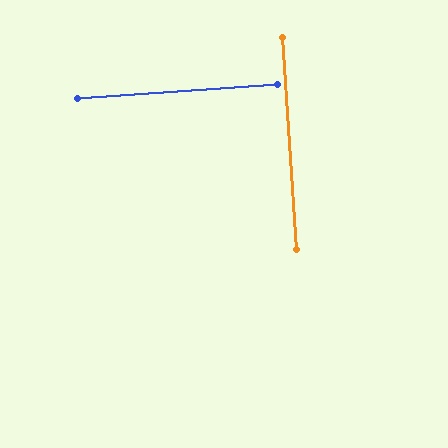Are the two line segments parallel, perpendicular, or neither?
Perpendicular — they meet at approximately 90°.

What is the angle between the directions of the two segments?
Approximately 90 degrees.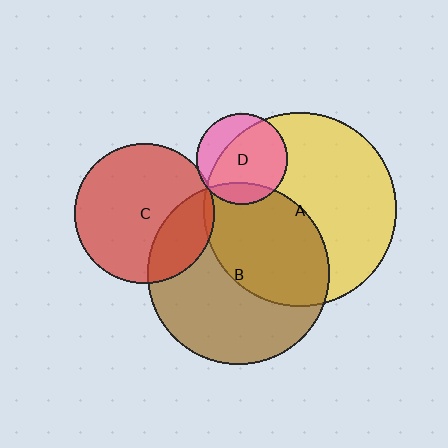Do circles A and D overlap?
Yes.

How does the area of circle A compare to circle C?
Approximately 1.9 times.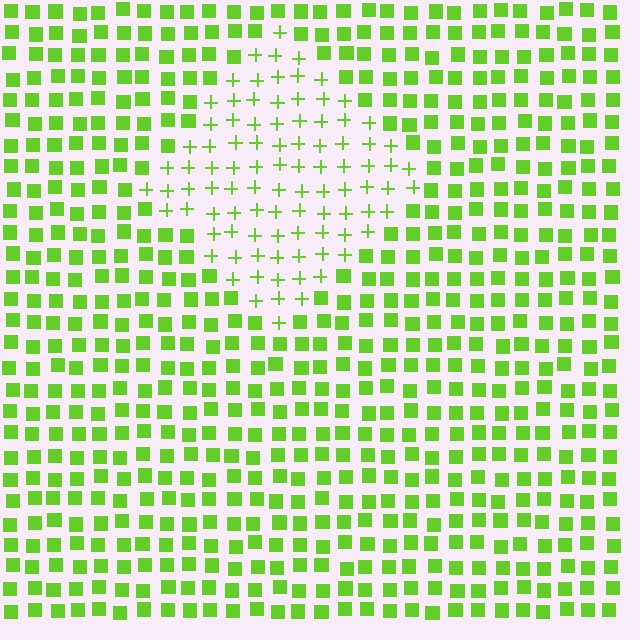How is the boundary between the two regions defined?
The boundary is defined by a change in element shape: plus signs inside vs. squares outside. All elements share the same color and spacing.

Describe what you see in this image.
The image is filled with small lime elements arranged in a uniform grid. A diamond-shaped region contains plus signs, while the surrounding area contains squares. The boundary is defined purely by the change in element shape.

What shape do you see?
I see a diamond.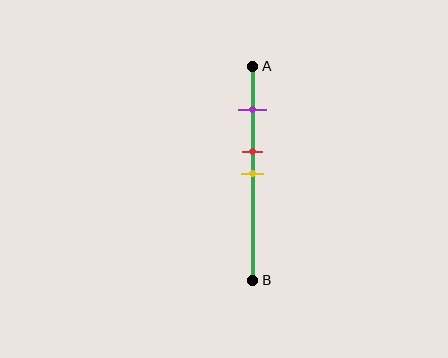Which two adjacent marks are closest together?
The red and yellow marks are the closest adjacent pair.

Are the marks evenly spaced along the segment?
No, the marks are not evenly spaced.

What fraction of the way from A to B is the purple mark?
The purple mark is approximately 20% (0.2) of the way from A to B.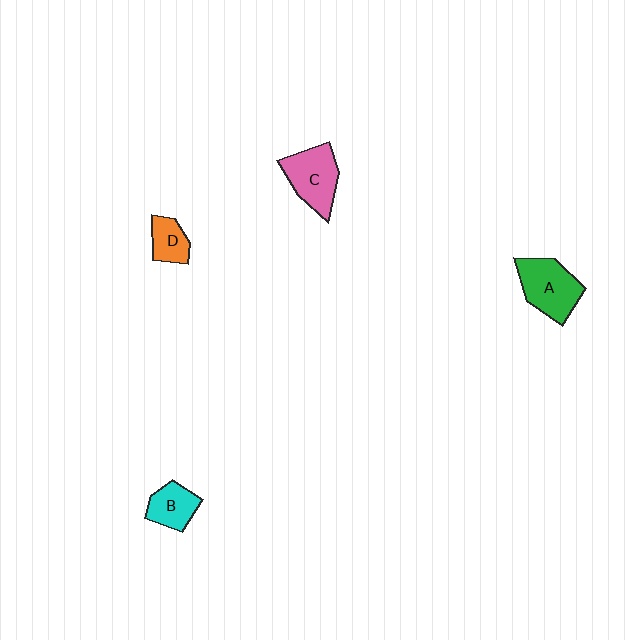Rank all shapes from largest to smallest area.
From largest to smallest: A (green), C (pink), B (cyan), D (orange).